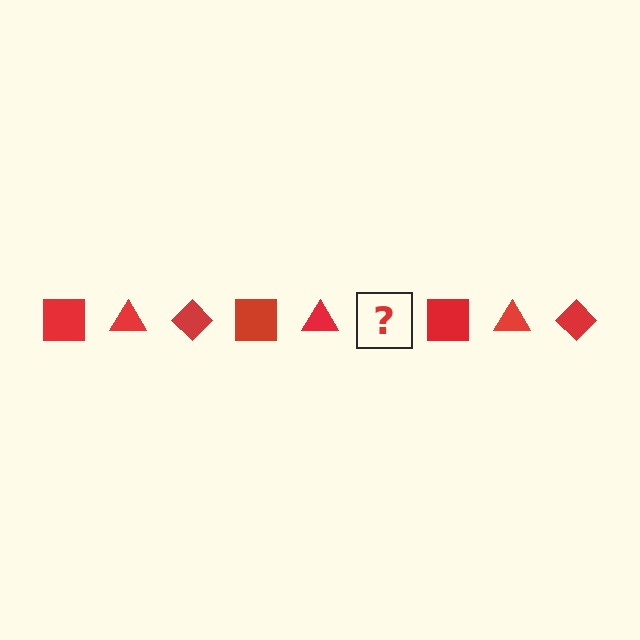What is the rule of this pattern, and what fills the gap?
The rule is that the pattern cycles through square, triangle, diamond shapes in red. The gap should be filled with a red diamond.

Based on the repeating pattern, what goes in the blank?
The blank should be a red diamond.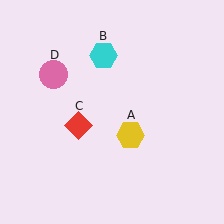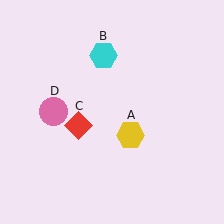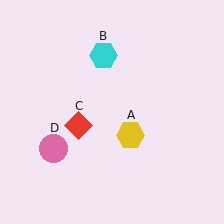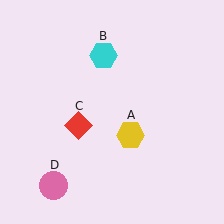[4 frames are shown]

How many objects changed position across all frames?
1 object changed position: pink circle (object D).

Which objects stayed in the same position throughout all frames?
Yellow hexagon (object A) and cyan hexagon (object B) and red diamond (object C) remained stationary.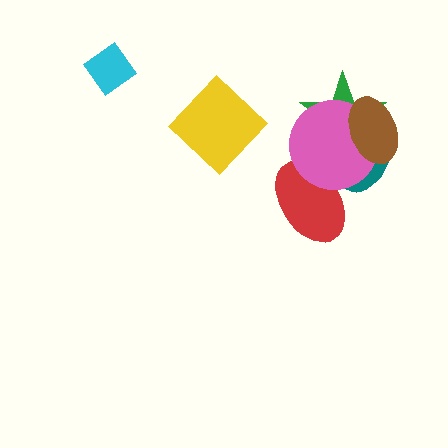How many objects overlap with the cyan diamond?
0 objects overlap with the cyan diamond.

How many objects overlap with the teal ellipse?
4 objects overlap with the teal ellipse.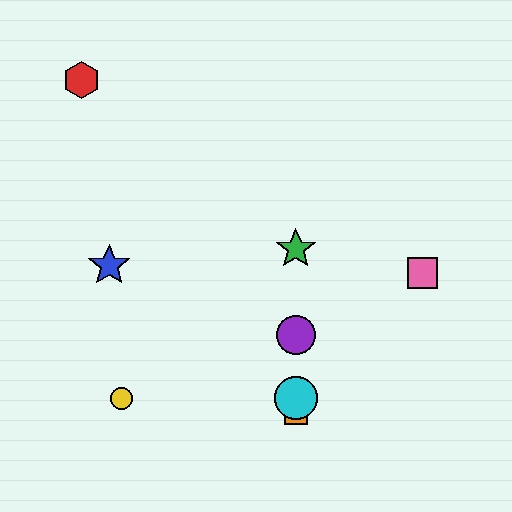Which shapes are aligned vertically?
The green star, the purple circle, the orange square, the cyan circle are aligned vertically.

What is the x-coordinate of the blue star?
The blue star is at x≈109.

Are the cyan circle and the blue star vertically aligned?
No, the cyan circle is at x≈296 and the blue star is at x≈109.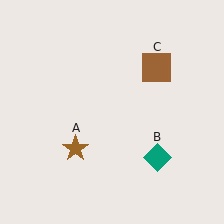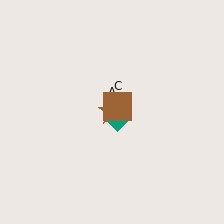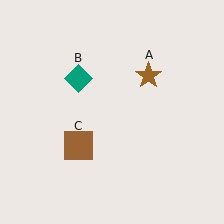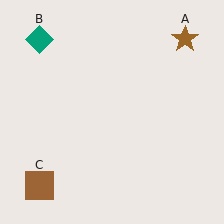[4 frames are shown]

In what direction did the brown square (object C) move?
The brown square (object C) moved down and to the left.